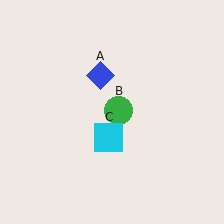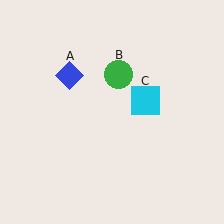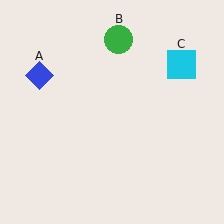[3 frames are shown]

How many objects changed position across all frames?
3 objects changed position: blue diamond (object A), green circle (object B), cyan square (object C).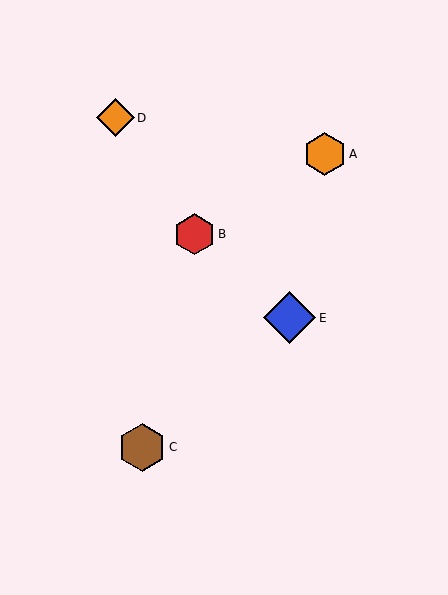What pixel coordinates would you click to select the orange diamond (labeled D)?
Click at (115, 118) to select the orange diamond D.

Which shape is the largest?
The blue diamond (labeled E) is the largest.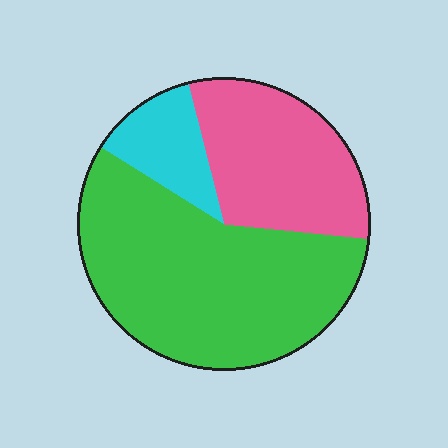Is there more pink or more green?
Green.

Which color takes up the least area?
Cyan, at roughly 10%.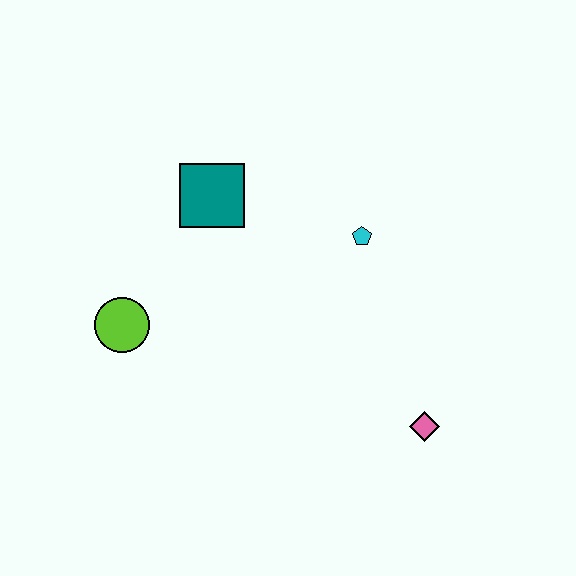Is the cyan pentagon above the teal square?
No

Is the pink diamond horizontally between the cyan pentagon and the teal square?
No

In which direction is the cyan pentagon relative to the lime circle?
The cyan pentagon is to the right of the lime circle.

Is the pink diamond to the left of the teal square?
No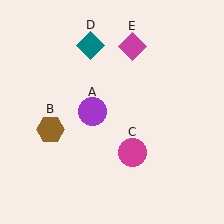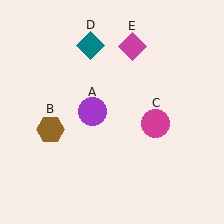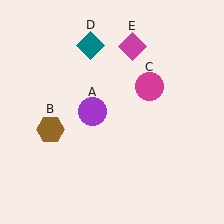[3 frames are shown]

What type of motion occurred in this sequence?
The magenta circle (object C) rotated counterclockwise around the center of the scene.